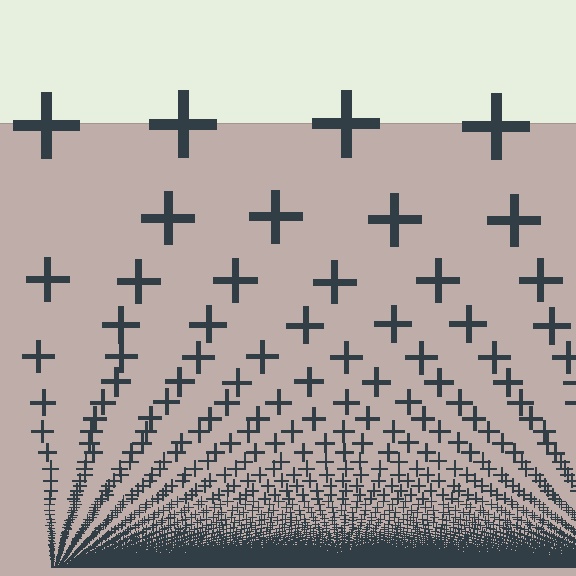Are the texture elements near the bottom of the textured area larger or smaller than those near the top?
Smaller. The gradient is inverted — elements near the bottom are smaller and denser.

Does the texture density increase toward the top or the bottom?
Density increases toward the bottom.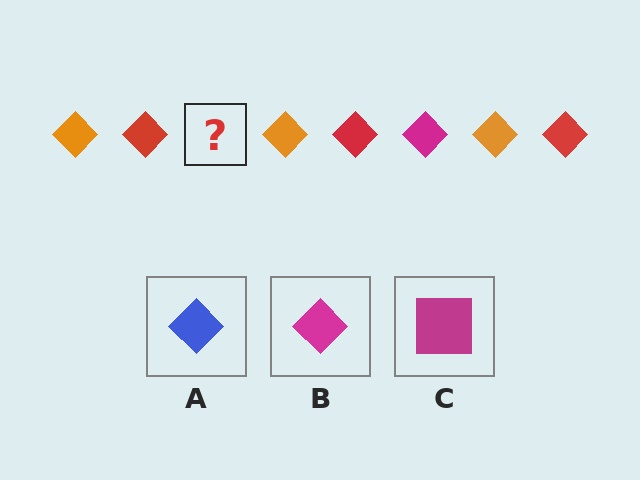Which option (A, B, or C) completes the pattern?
B.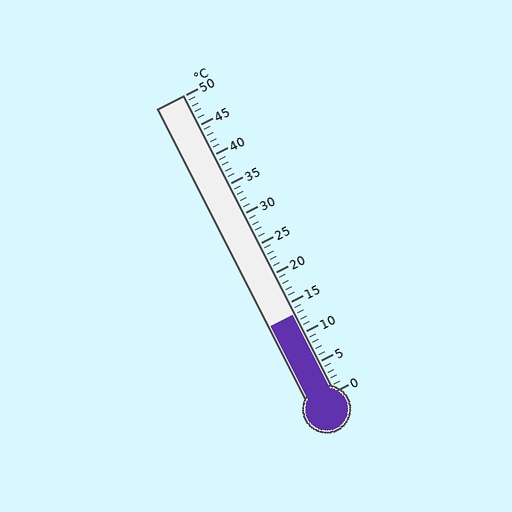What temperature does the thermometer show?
The thermometer shows approximately 13°C.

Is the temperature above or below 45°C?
The temperature is below 45°C.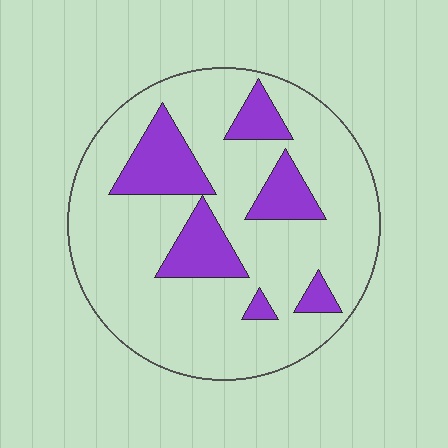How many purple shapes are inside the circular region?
6.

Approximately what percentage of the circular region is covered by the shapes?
Approximately 20%.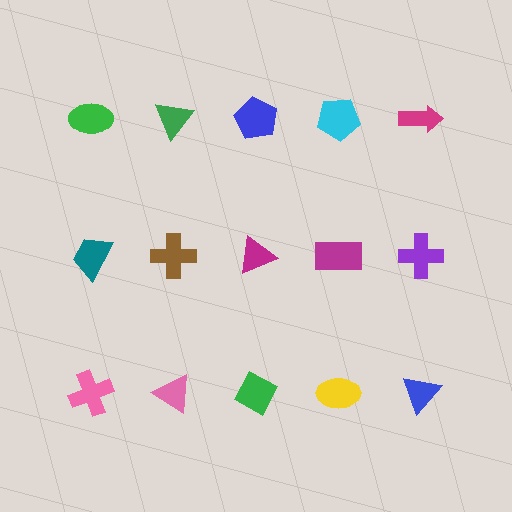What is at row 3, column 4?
A yellow ellipse.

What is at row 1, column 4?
A cyan pentagon.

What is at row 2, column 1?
A teal trapezoid.